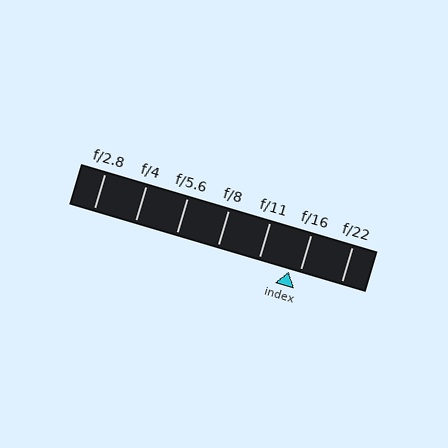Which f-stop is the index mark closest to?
The index mark is closest to f/16.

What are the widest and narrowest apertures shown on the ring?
The widest aperture shown is f/2.8 and the narrowest is f/22.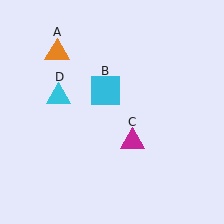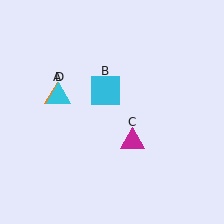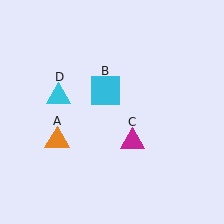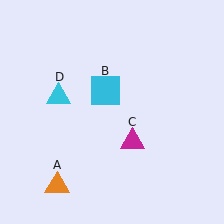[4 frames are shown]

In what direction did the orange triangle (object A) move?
The orange triangle (object A) moved down.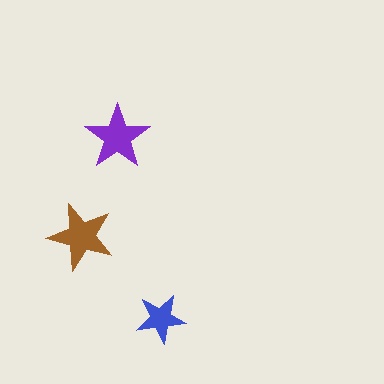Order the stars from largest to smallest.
the brown one, the purple one, the blue one.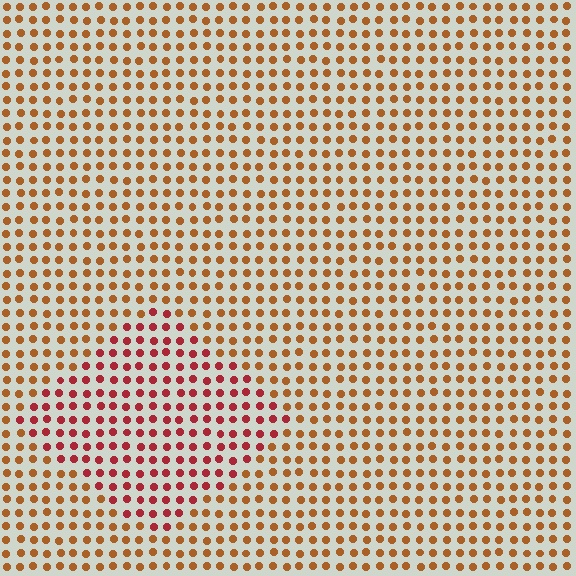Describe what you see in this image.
The image is filled with small brown elements in a uniform arrangement. A diamond-shaped region is visible where the elements are tinted to a slightly different hue, forming a subtle color boundary.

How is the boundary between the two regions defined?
The boundary is defined purely by a slight shift in hue (about 34 degrees). Spacing, size, and orientation are identical on both sides.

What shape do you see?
I see a diamond.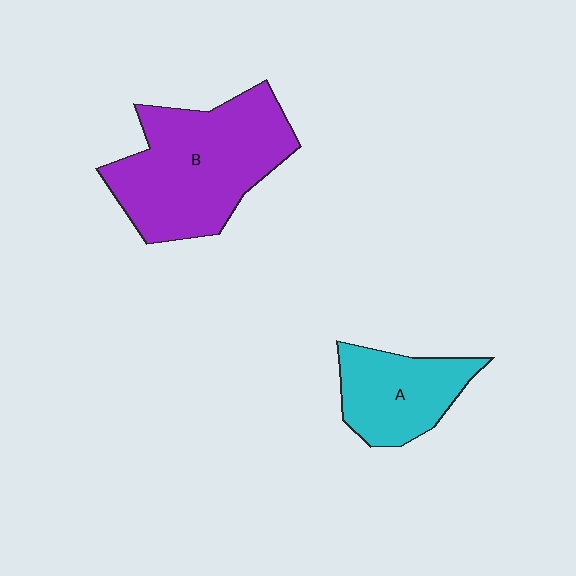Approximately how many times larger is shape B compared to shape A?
Approximately 1.9 times.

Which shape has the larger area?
Shape B (purple).